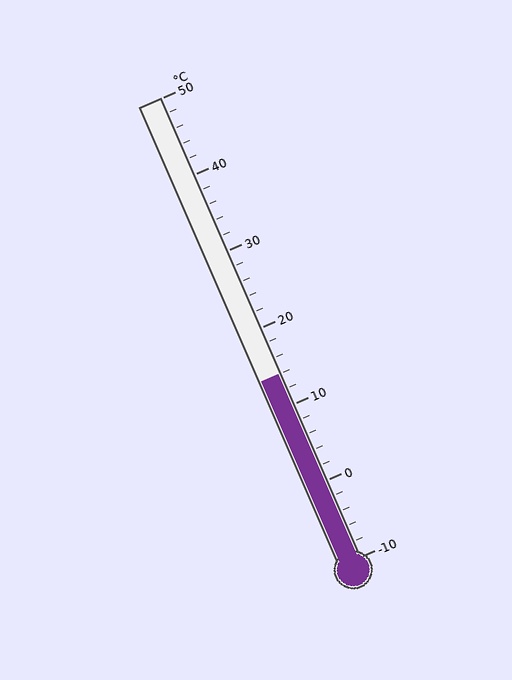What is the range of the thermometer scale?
The thermometer scale ranges from -10°C to 50°C.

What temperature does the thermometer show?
The thermometer shows approximately 14°C.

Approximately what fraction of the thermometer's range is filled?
The thermometer is filled to approximately 40% of its range.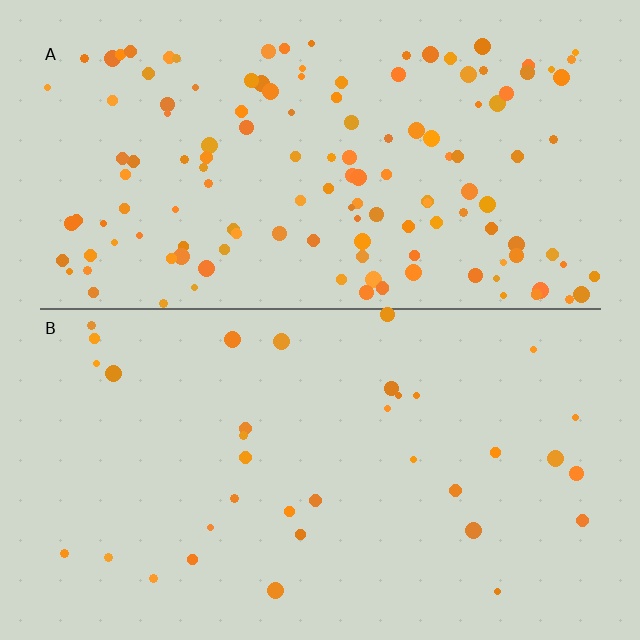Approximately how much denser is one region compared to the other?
Approximately 4.0× — region A over region B.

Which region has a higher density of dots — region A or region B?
A (the top).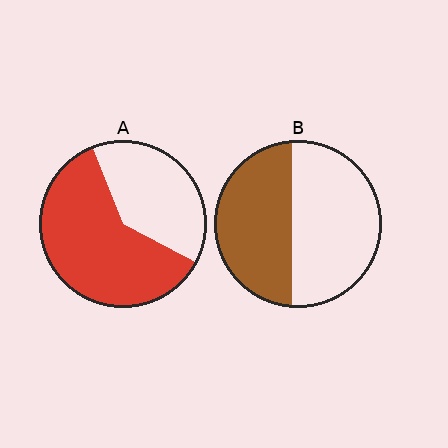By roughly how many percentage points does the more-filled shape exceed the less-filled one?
By roughly 15 percentage points (A over B).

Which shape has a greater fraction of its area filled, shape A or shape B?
Shape A.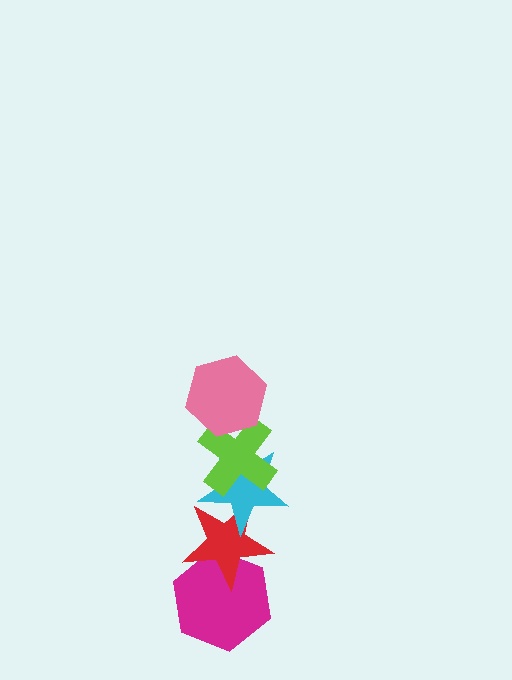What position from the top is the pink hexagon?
The pink hexagon is 1st from the top.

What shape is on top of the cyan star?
The lime cross is on top of the cyan star.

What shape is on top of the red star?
The cyan star is on top of the red star.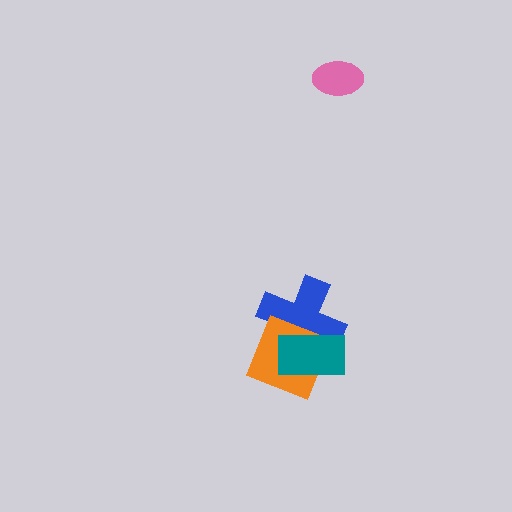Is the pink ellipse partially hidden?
No, no other shape covers it.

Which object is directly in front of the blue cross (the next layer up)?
The orange diamond is directly in front of the blue cross.